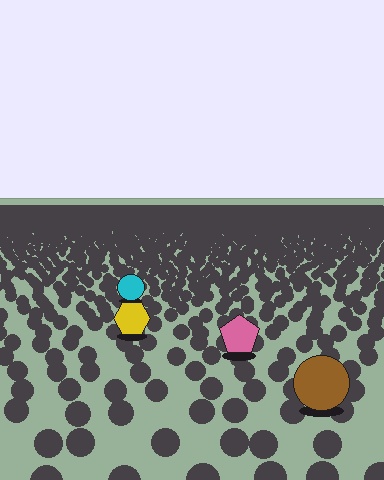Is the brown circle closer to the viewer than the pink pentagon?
Yes. The brown circle is closer — you can tell from the texture gradient: the ground texture is coarser near it.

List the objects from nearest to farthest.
From nearest to farthest: the brown circle, the pink pentagon, the yellow hexagon, the cyan circle.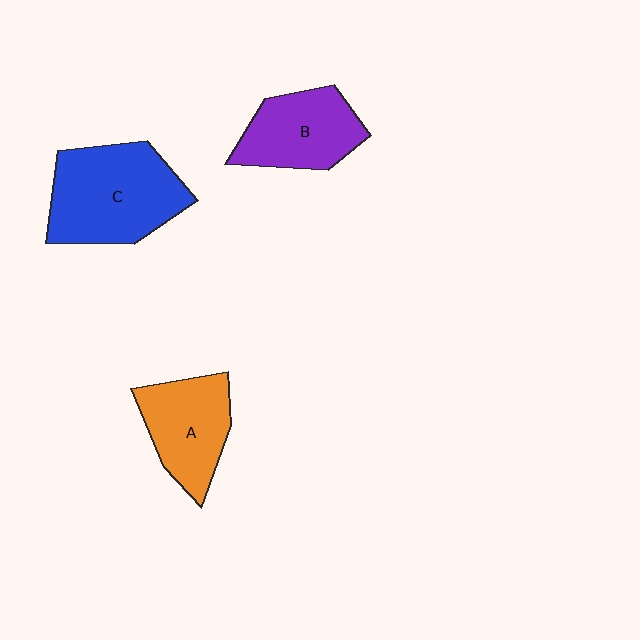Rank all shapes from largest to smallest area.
From largest to smallest: C (blue), B (purple), A (orange).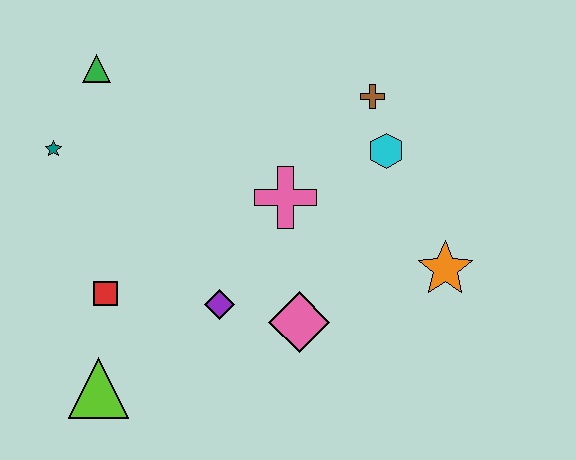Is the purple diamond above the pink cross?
No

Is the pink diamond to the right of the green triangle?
Yes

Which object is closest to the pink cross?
The cyan hexagon is closest to the pink cross.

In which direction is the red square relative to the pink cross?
The red square is to the left of the pink cross.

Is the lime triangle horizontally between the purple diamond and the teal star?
Yes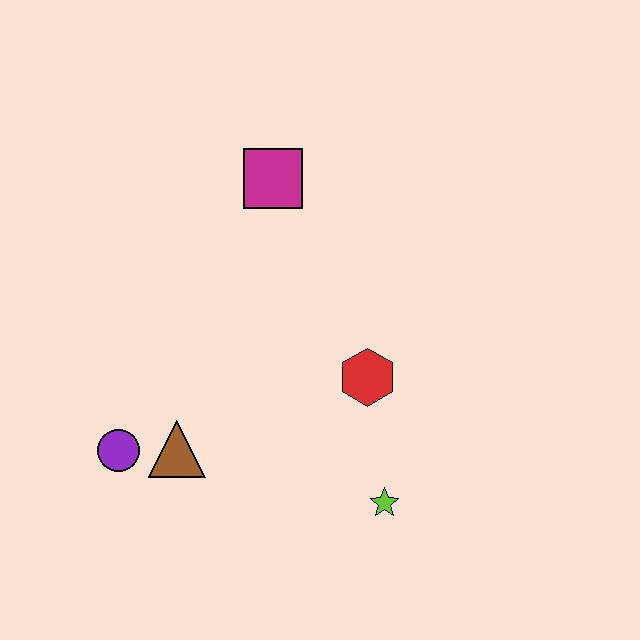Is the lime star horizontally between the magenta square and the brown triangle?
No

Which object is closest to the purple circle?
The brown triangle is closest to the purple circle.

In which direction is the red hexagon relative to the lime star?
The red hexagon is above the lime star.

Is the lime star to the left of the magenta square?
No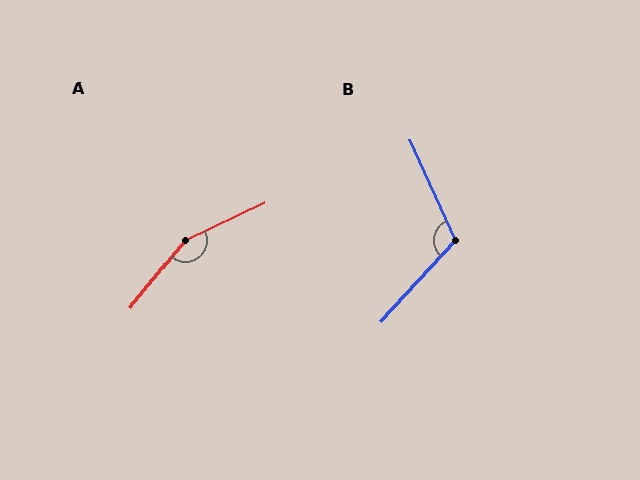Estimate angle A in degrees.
Approximately 154 degrees.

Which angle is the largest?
A, at approximately 154 degrees.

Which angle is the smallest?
B, at approximately 113 degrees.